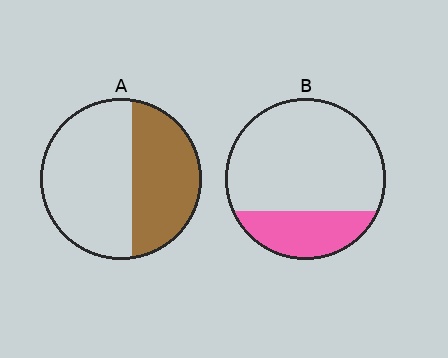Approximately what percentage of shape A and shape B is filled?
A is approximately 40% and B is approximately 25%.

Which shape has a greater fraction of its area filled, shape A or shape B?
Shape A.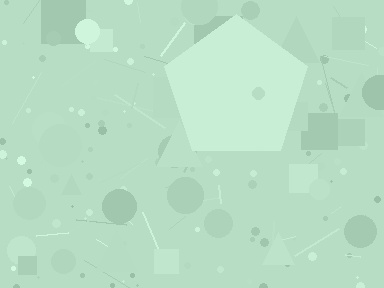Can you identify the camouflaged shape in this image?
The camouflaged shape is a pentagon.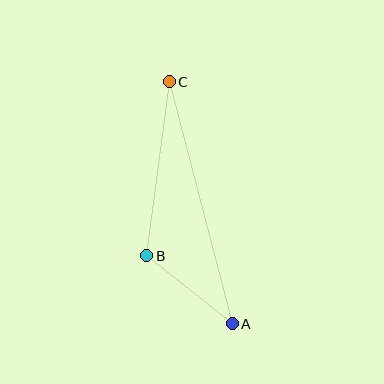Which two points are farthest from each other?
Points A and C are farthest from each other.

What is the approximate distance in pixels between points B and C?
The distance between B and C is approximately 175 pixels.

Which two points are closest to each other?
Points A and B are closest to each other.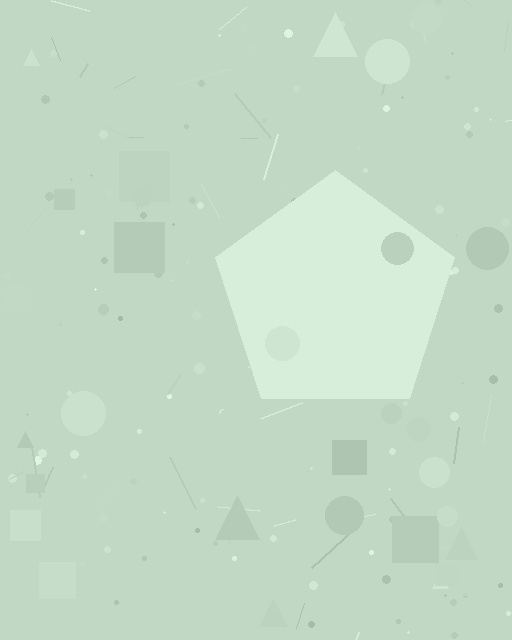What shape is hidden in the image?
A pentagon is hidden in the image.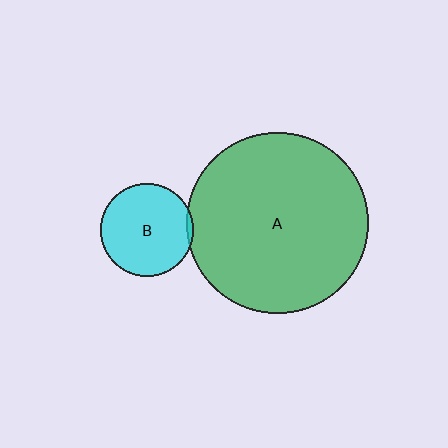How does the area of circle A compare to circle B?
Approximately 3.8 times.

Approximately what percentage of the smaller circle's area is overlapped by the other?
Approximately 5%.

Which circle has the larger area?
Circle A (green).